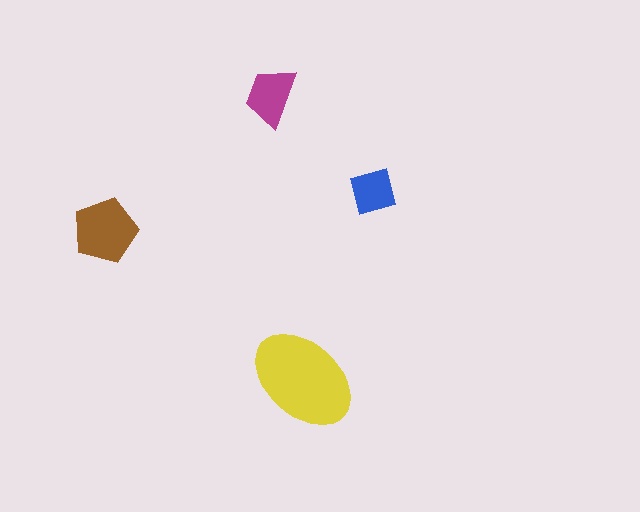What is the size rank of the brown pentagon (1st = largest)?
2nd.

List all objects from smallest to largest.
The blue square, the magenta trapezoid, the brown pentagon, the yellow ellipse.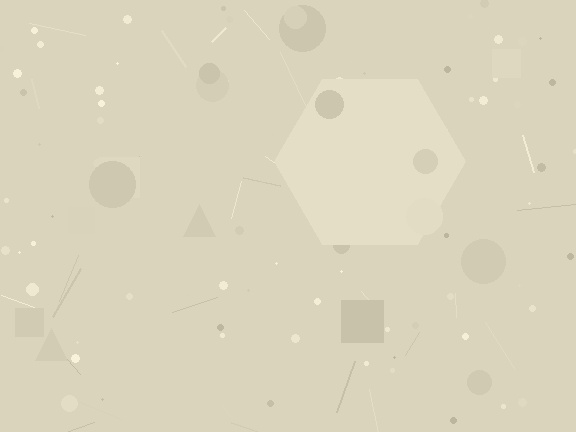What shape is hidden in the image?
A hexagon is hidden in the image.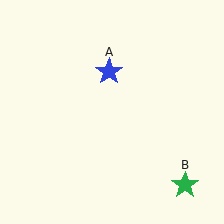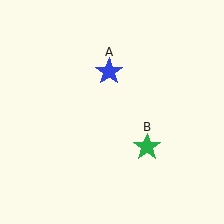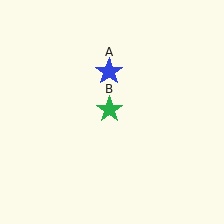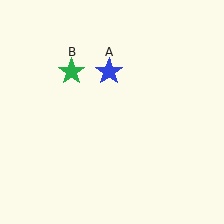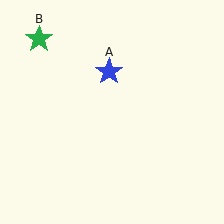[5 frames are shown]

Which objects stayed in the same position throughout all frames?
Blue star (object A) remained stationary.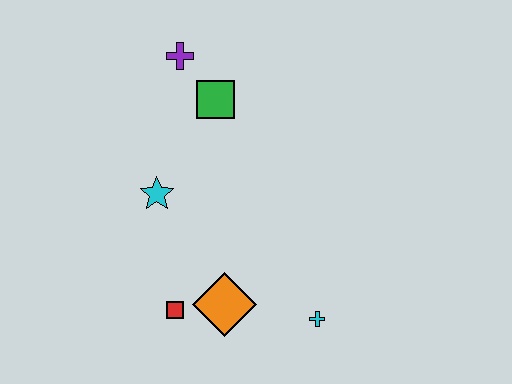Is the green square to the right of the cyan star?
Yes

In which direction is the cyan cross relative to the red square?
The cyan cross is to the right of the red square.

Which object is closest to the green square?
The purple cross is closest to the green square.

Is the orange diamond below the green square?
Yes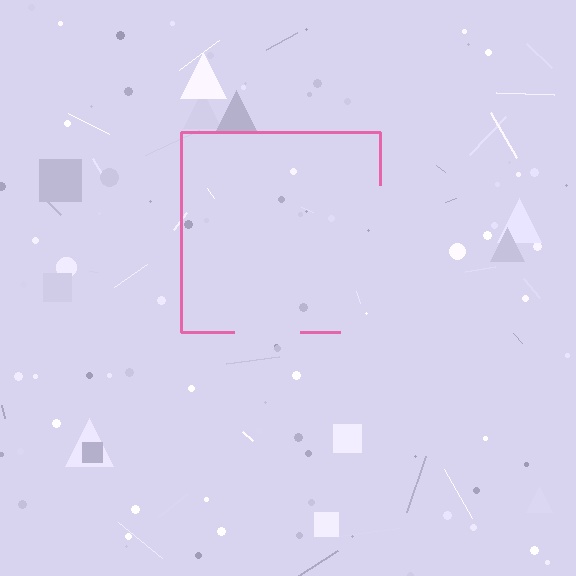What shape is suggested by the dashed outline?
The dashed outline suggests a square.